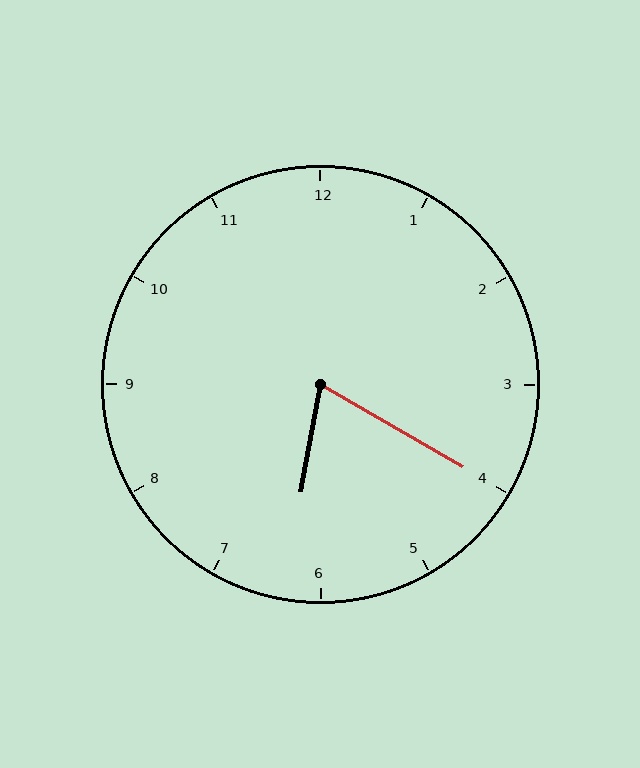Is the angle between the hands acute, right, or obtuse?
It is acute.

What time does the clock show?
6:20.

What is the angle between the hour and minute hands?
Approximately 70 degrees.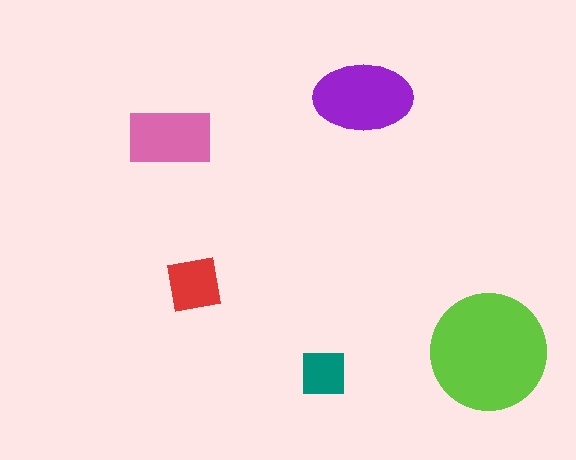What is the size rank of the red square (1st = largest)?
4th.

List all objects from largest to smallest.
The lime circle, the purple ellipse, the pink rectangle, the red square, the teal square.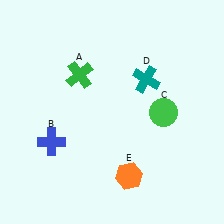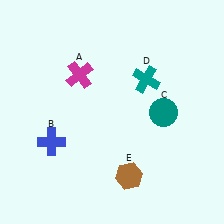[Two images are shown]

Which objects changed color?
A changed from green to magenta. C changed from green to teal. E changed from orange to brown.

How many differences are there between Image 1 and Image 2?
There are 3 differences between the two images.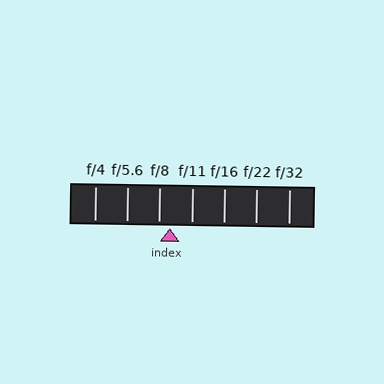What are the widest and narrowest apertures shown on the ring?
The widest aperture shown is f/4 and the narrowest is f/32.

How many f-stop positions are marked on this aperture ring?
There are 7 f-stop positions marked.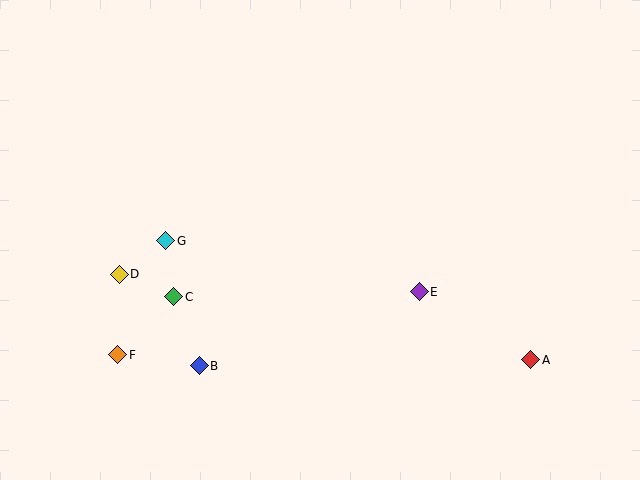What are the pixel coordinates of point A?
Point A is at (531, 360).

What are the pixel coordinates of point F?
Point F is at (118, 355).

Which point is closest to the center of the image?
Point E at (419, 292) is closest to the center.